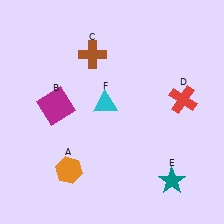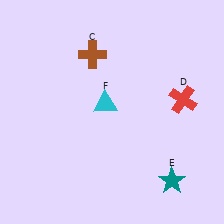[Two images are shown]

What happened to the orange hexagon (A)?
The orange hexagon (A) was removed in Image 2. It was in the bottom-left area of Image 1.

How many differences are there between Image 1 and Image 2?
There are 2 differences between the two images.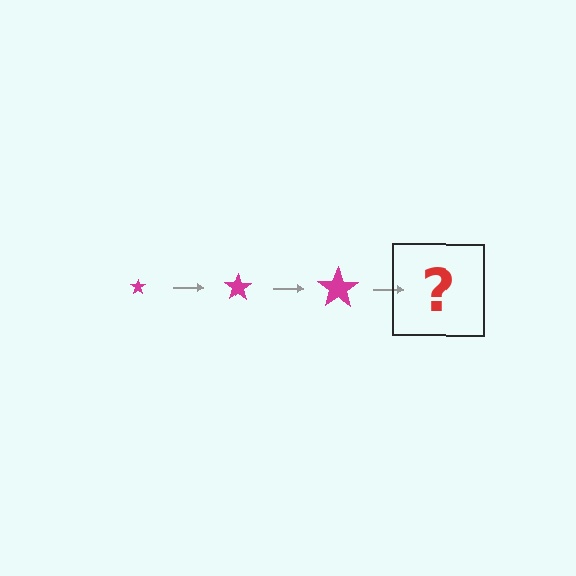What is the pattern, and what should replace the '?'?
The pattern is that the star gets progressively larger each step. The '?' should be a magenta star, larger than the previous one.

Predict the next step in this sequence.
The next step is a magenta star, larger than the previous one.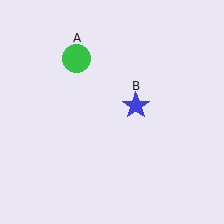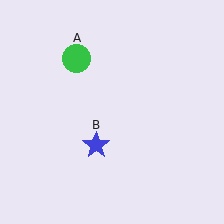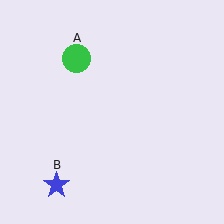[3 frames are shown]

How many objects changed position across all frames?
1 object changed position: blue star (object B).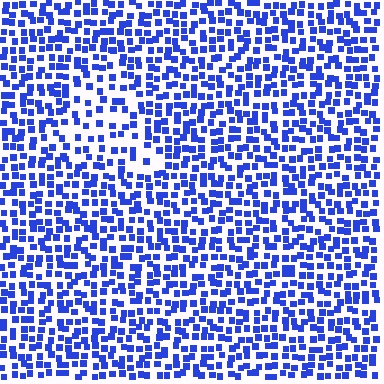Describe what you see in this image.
The image contains small blue elements arranged at two different densities. A triangle-shaped region is visible where the elements are less densely packed than the surrounding area.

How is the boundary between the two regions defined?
The boundary is defined by a change in element density (approximately 1.7x ratio). All elements are the same color, size, and shape.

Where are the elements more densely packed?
The elements are more densely packed outside the triangle boundary.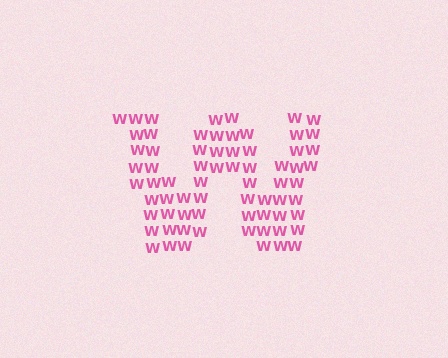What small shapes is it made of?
It is made of small letter W's.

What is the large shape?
The large shape is the letter W.